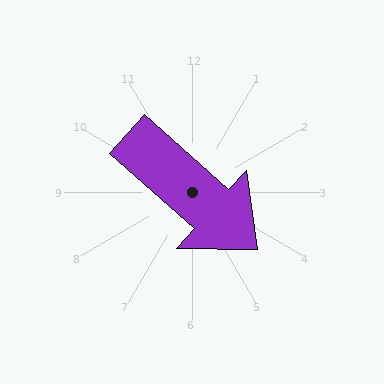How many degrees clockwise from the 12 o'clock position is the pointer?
Approximately 132 degrees.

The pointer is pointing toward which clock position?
Roughly 4 o'clock.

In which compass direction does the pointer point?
Southeast.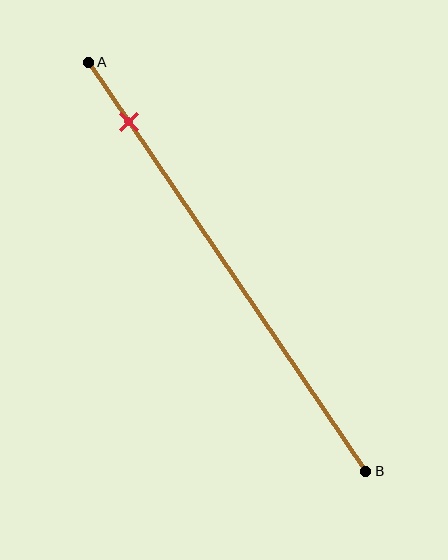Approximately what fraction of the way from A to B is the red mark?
The red mark is approximately 15% of the way from A to B.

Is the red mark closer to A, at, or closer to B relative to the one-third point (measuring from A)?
The red mark is closer to point A than the one-third point of segment AB.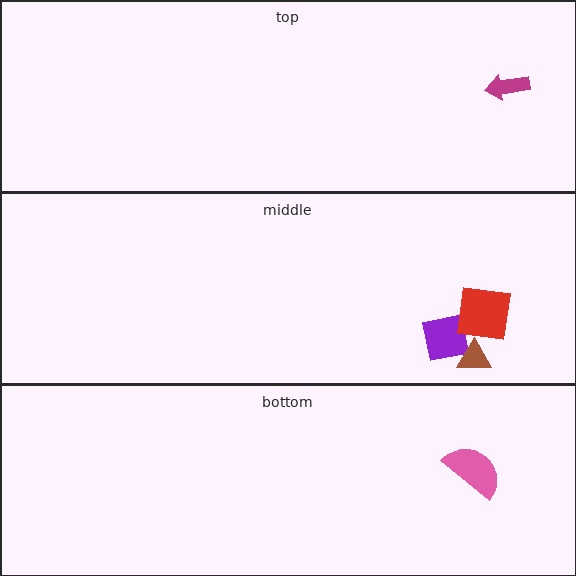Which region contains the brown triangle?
The middle region.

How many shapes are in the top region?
1.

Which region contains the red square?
The middle region.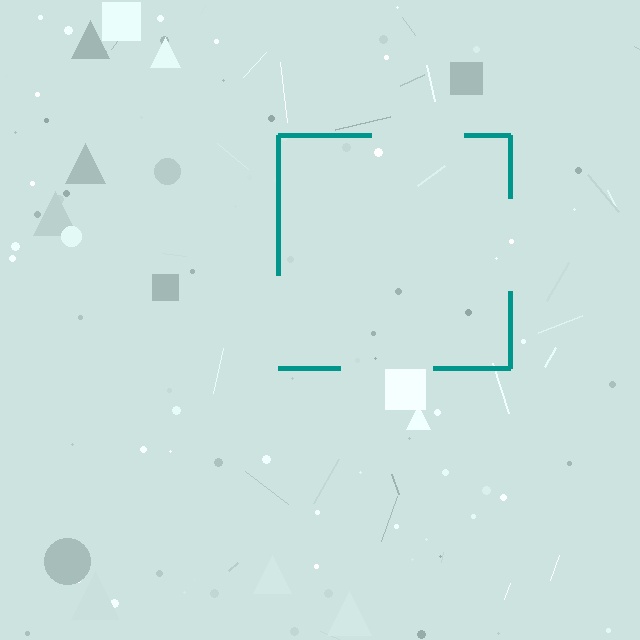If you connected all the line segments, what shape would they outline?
They would outline a square.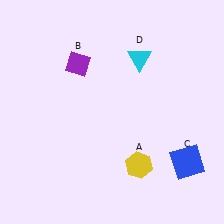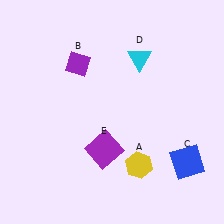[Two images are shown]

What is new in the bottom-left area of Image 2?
A purple square (E) was added in the bottom-left area of Image 2.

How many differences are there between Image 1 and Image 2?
There is 1 difference between the two images.